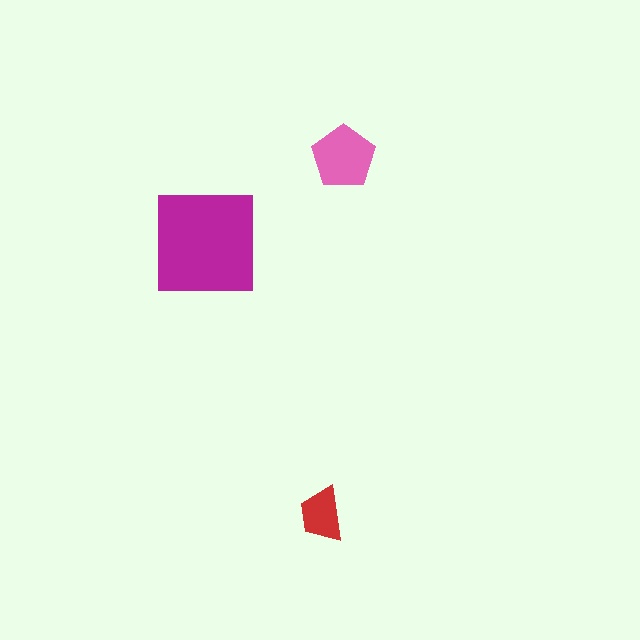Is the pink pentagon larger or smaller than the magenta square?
Smaller.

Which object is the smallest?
The red trapezoid.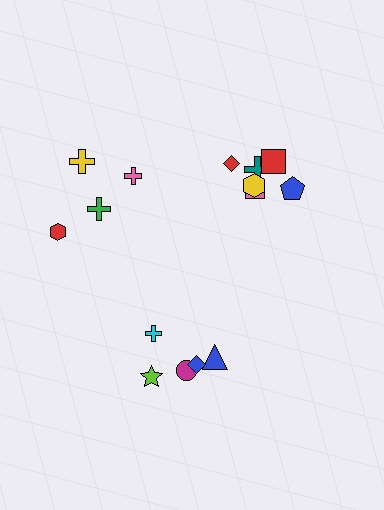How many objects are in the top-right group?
There are 6 objects.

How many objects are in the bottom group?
There are 5 objects.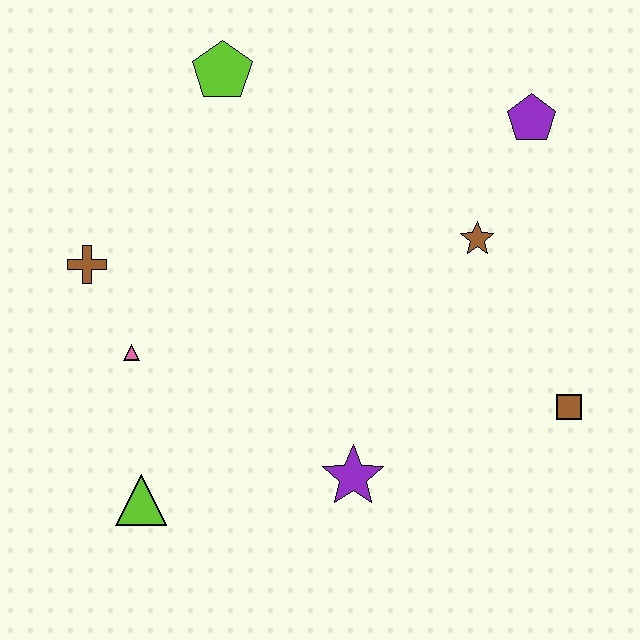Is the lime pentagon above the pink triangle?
Yes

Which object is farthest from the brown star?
The lime triangle is farthest from the brown star.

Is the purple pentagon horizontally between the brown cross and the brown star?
No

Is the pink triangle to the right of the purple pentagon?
No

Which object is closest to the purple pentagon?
The brown star is closest to the purple pentagon.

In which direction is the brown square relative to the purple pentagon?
The brown square is below the purple pentagon.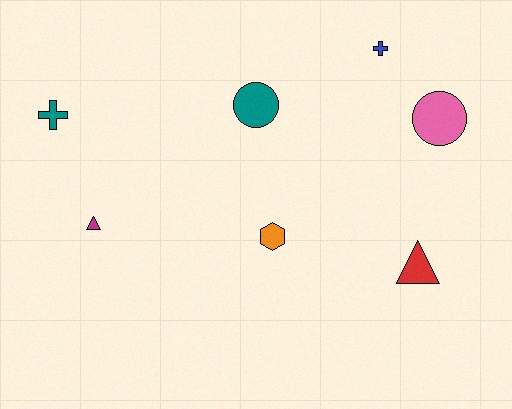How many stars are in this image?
There are no stars.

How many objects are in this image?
There are 7 objects.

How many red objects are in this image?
There is 1 red object.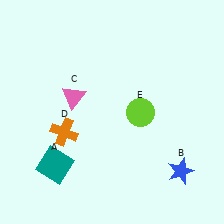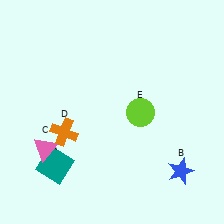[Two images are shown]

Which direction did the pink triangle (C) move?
The pink triangle (C) moved down.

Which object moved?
The pink triangle (C) moved down.